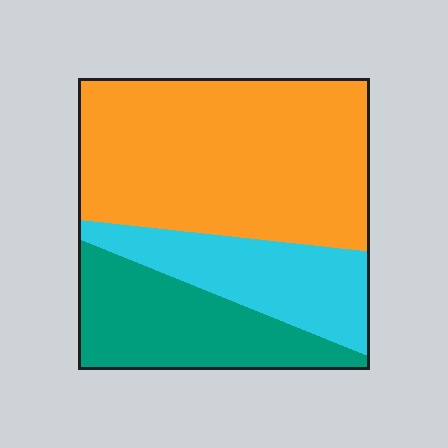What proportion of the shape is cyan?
Cyan covers roughly 20% of the shape.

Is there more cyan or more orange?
Orange.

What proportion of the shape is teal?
Teal covers 25% of the shape.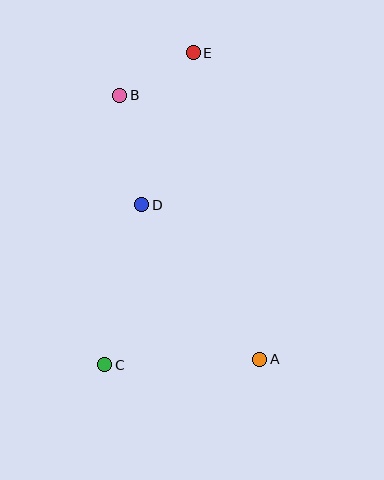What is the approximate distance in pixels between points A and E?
The distance between A and E is approximately 314 pixels.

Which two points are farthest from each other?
Points C and E are farthest from each other.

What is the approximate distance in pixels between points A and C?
The distance between A and C is approximately 155 pixels.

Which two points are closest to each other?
Points B and E are closest to each other.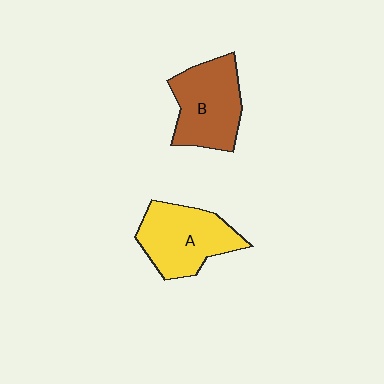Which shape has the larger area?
Shape A (yellow).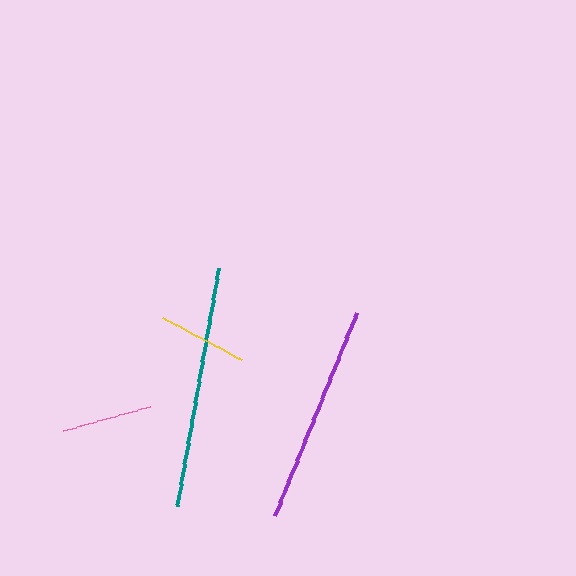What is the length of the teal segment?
The teal segment is approximately 241 pixels long.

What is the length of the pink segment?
The pink segment is approximately 90 pixels long.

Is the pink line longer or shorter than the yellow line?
The pink line is longer than the yellow line.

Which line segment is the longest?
The teal line is the longest at approximately 241 pixels.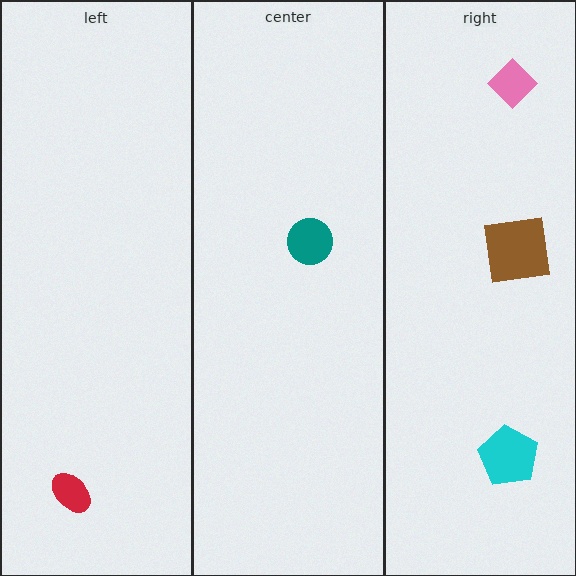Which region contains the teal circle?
The center region.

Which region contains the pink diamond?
The right region.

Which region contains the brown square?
The right region.